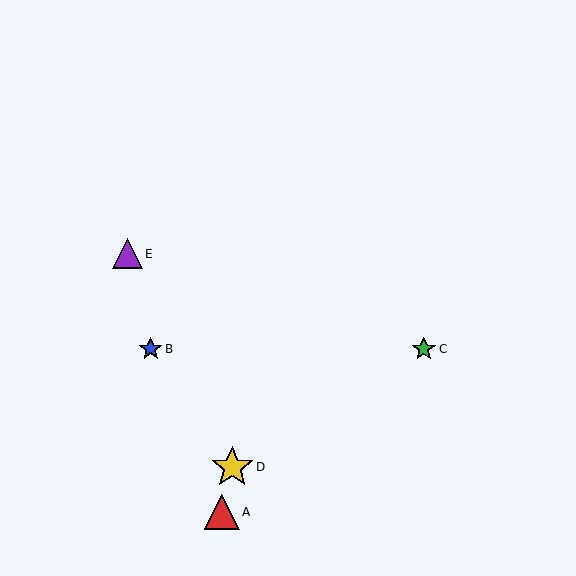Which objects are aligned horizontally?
Objects B, C are aligned horizontally.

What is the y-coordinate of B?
Object B is at y≈349.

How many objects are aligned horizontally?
2 objects (B, C) are aligned horizontally.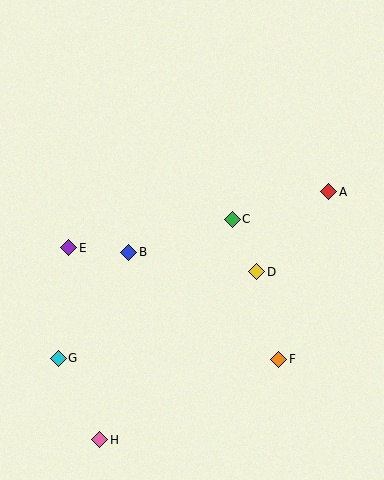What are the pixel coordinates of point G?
Point G is at (58, 358).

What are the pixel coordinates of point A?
Point A is at (329, 192).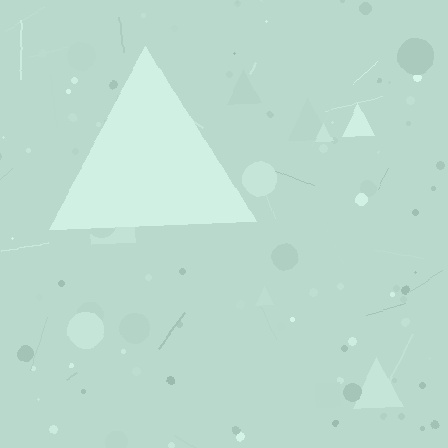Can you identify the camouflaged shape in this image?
The camouflaged shape is a triangle.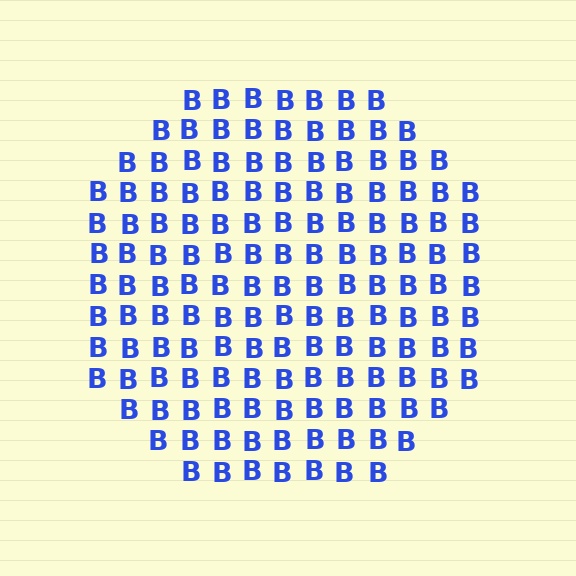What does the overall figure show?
The overall figure shows a circle.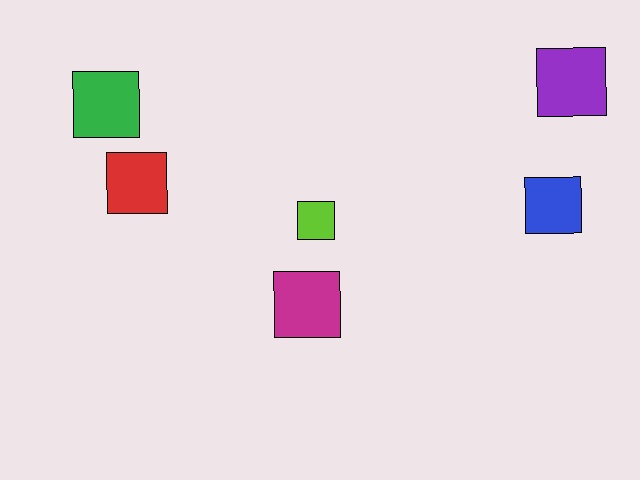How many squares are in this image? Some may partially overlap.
There are 6 squares.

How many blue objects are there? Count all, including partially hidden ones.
There is 1 blue object.